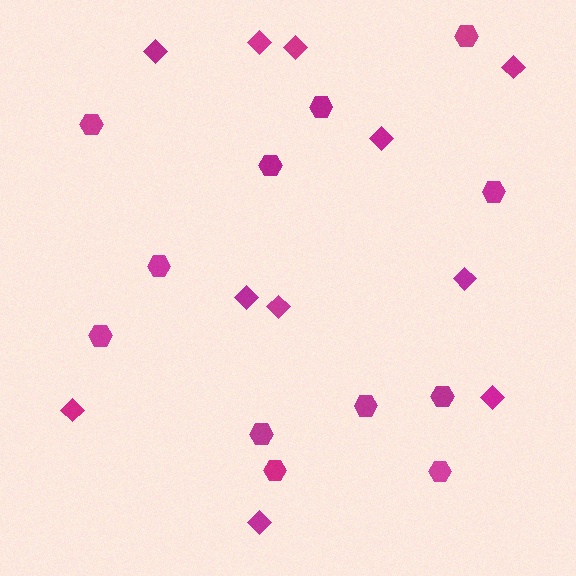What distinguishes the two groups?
There are 2 groups: one group of hexagons (12) and one group of diamonds (11).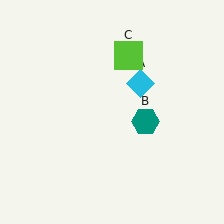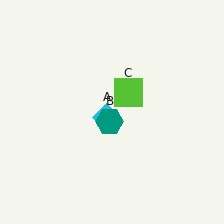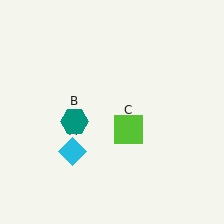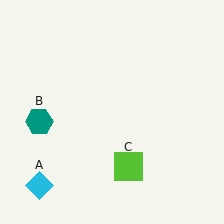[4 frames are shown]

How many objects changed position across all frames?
3 objects changed position: cyan diamond (object A), teal hexagon (object B), lime square (object C).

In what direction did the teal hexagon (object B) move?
The teal hexagon (object B) moved left.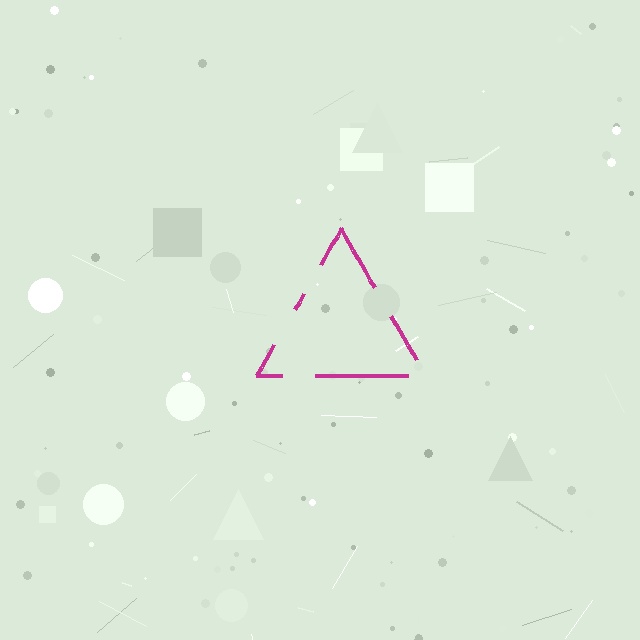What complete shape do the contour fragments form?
The contour fragments form a triangle.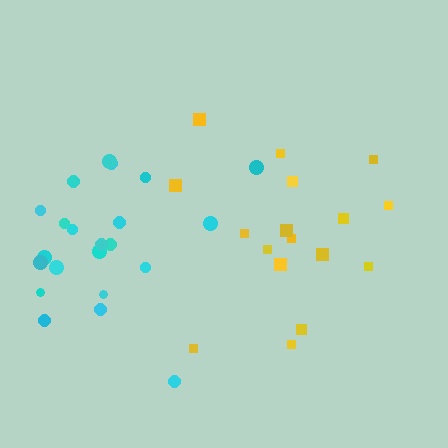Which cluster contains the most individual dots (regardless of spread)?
Cyan (23).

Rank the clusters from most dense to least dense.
cyan, yellow.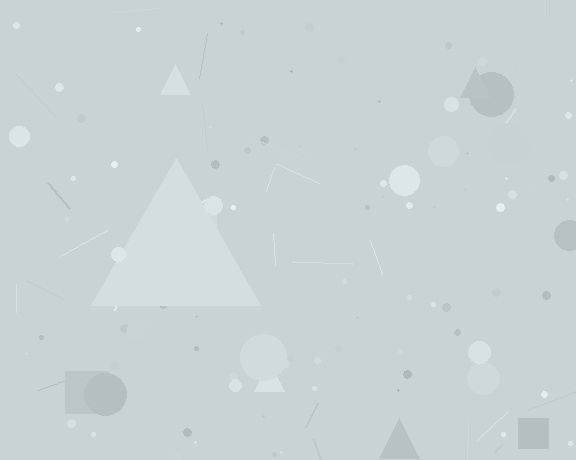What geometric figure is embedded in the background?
A triangle is embedded in the background.